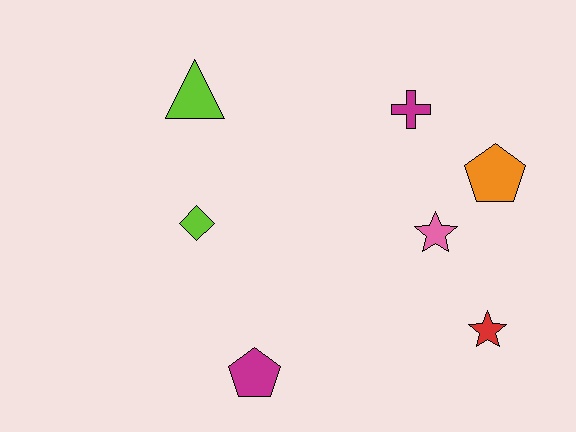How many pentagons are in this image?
There are 2 pentagons.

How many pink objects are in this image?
There is 1 pink object.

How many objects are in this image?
There are 7 objects.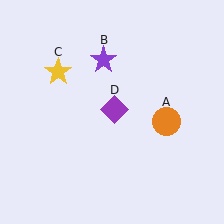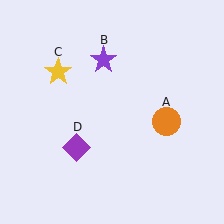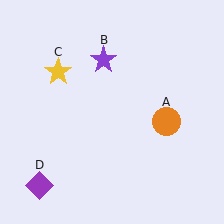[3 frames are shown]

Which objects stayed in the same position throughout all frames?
Orange circle (object A) and purple star (object B) and yellow star (object C) remained stationary.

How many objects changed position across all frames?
1 object changed position: purple diamond (object D).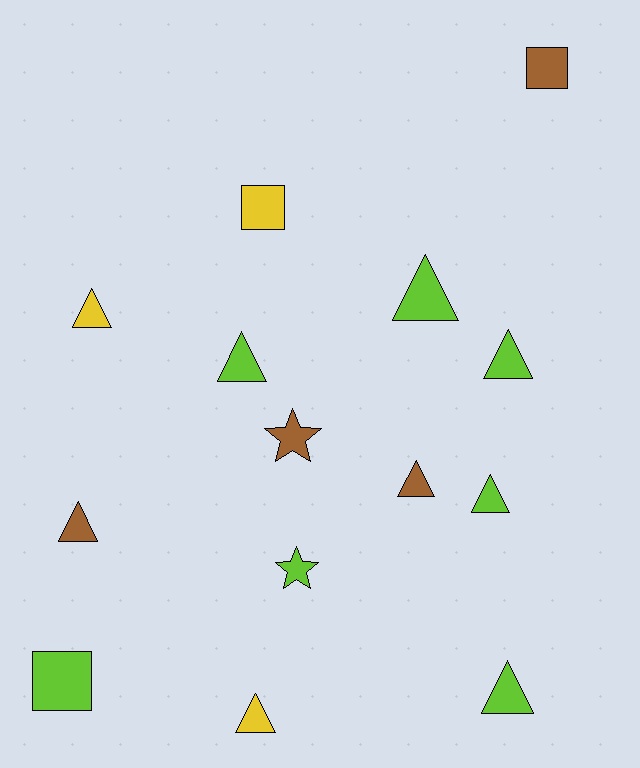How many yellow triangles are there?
There are 2 yellow triangles.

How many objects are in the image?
There are 14 objects.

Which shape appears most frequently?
Triangle, with 9 objects.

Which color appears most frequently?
Lime, with 7 objects.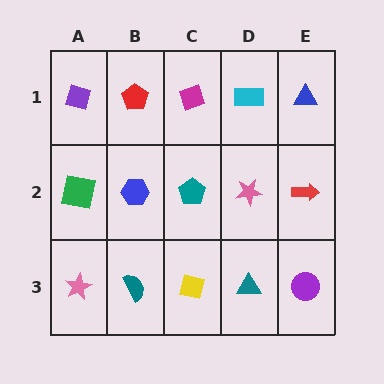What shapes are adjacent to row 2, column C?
A magenta diamond (row 1, column C), a yellow square (row 3, column C), a blue hexagon (row 2, column B), a pink star (row 2, column D).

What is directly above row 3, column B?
A blue hexagon.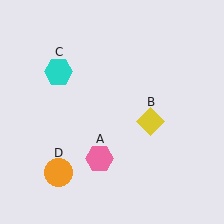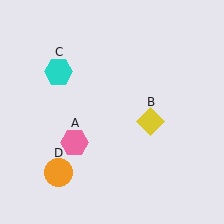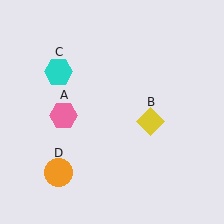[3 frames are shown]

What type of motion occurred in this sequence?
The pink hexagon (object A) rotated clockwise around the center of the scene.